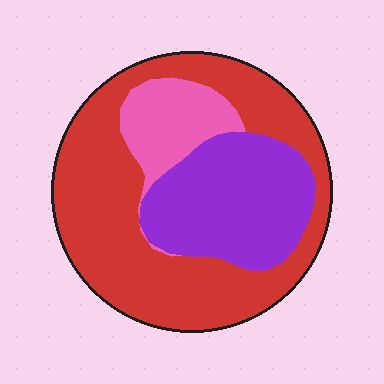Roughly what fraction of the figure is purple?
Purple covers about 30% of the figure.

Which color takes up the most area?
Red, at roughly 60%.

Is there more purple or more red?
Red.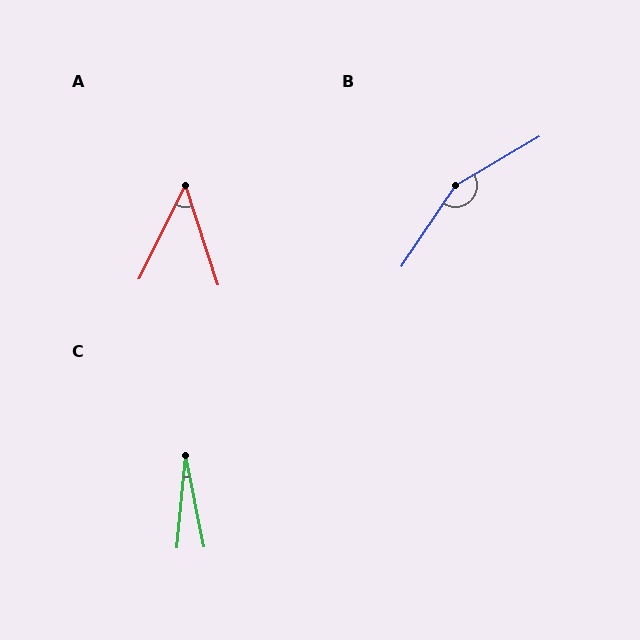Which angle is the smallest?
C, at approximately 16 degrees.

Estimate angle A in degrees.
Approximately 44 degrees.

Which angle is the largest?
B, at approximately 154 degrees.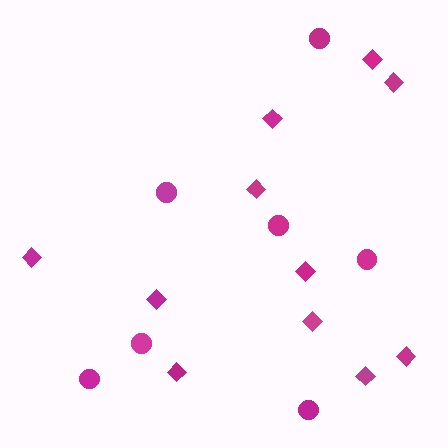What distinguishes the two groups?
There are 2 groups: one group of diamonds (11) and one group of circles (7).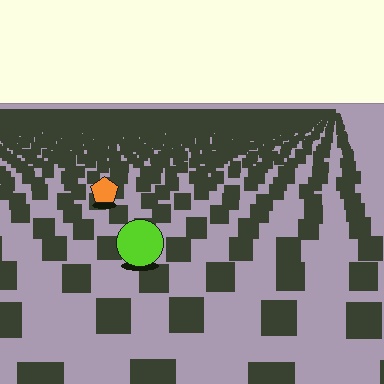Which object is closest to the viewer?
The lime circle is closest. The texture marks near it are larger and more spread out.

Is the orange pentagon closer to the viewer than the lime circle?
No. The lime circle is closer — you can tell from the texture gradient: the ground texture is coarser near it.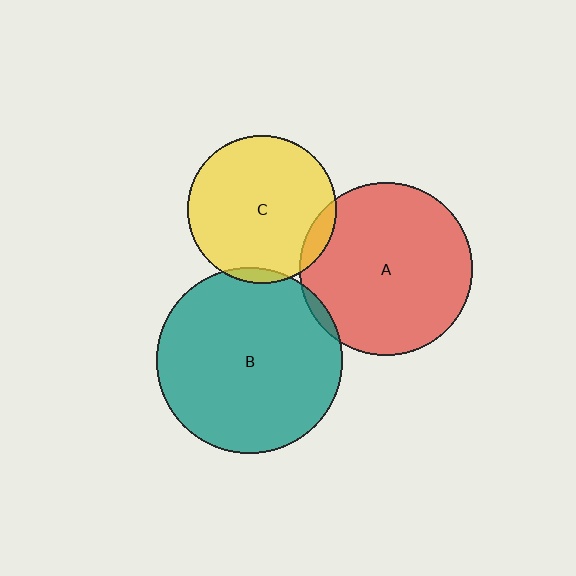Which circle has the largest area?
Circle B (teal).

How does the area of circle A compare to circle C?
Approximately 1.4 times.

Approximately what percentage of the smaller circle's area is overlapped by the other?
Approximately 5%.